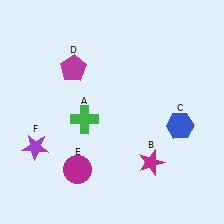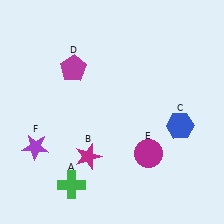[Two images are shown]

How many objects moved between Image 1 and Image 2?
3 objects moved between the two images.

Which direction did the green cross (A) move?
The green cross (A) moved down.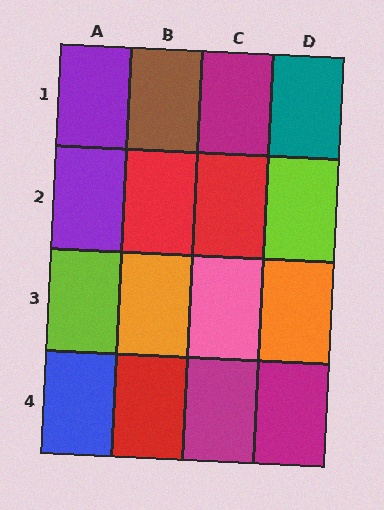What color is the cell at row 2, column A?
Purple.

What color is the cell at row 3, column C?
Pink.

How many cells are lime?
2 cells are lime.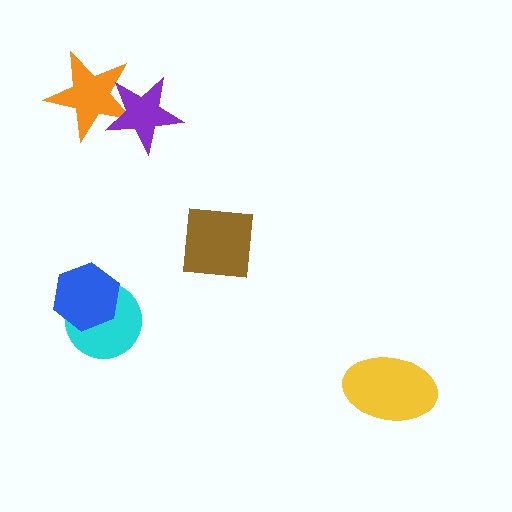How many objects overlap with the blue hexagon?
1 object overlaps with the blue hexagon.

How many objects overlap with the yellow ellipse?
0 objects overlap with the yellow ellipse.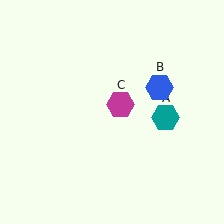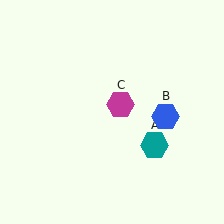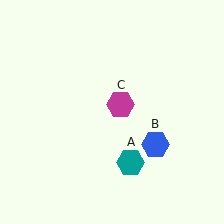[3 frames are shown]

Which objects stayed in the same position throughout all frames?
Magenta hexagon (object C) remained stationary.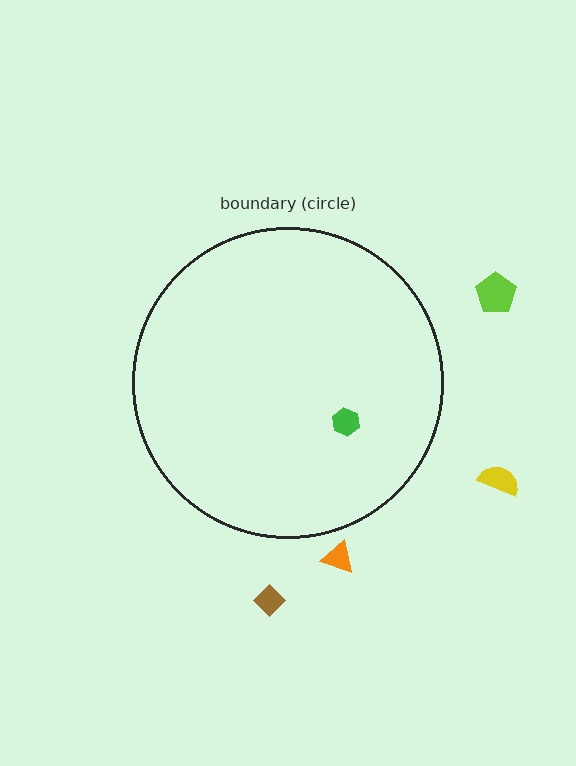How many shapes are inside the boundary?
1 inside, 4 outside.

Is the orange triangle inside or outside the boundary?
Outside.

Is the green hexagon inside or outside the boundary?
Inside.